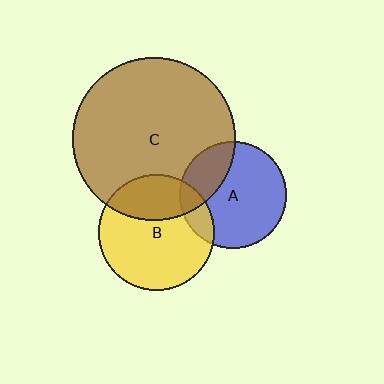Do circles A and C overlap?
Yes.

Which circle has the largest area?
Circle C (brown).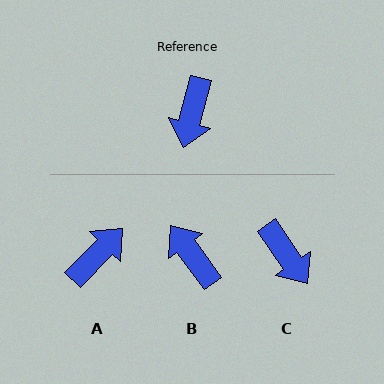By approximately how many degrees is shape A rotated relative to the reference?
Approximately 150 degrees counter-clockwise.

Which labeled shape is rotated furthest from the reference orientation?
A, about 150 degrees away.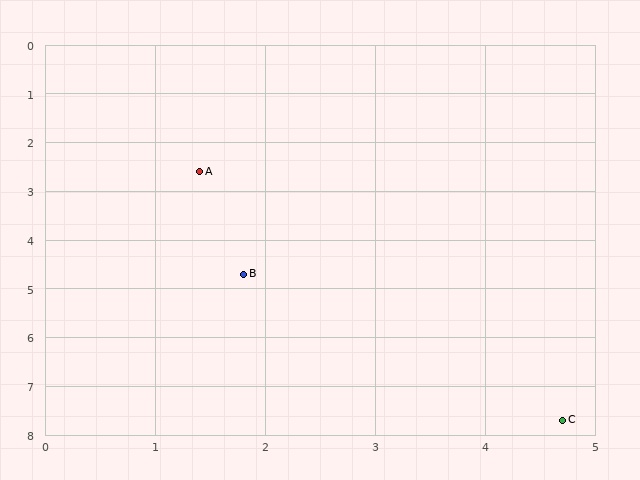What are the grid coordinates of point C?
Point C is at approximately (4.7, 7.7).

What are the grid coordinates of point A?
Point A is at approximately (1.4, 2.6).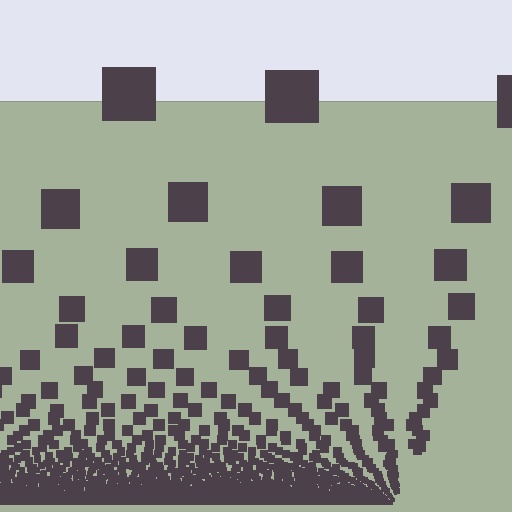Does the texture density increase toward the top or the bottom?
Density increases toward the bottom.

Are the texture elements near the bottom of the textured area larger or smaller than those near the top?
Smaller. The gradient is inverted — elements near the bottom are smaller and denser.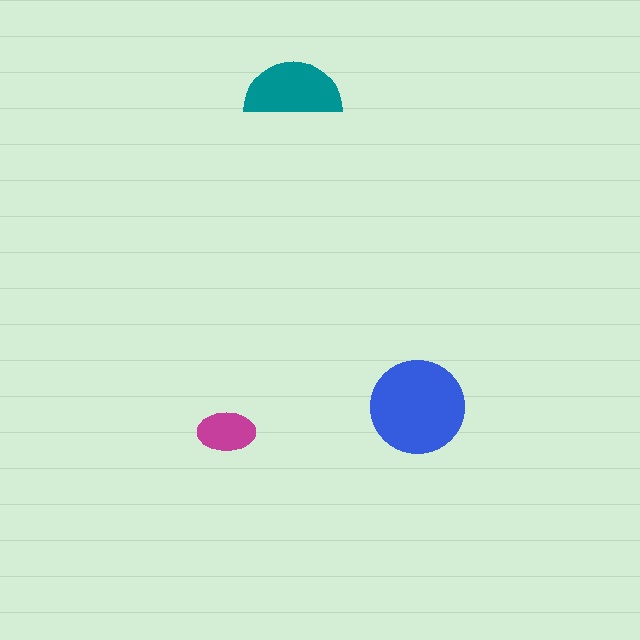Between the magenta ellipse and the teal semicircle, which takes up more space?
The teal semicircle.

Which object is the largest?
The blue circle.